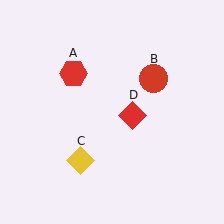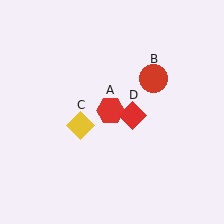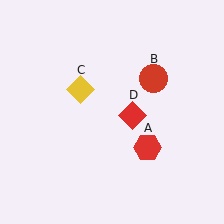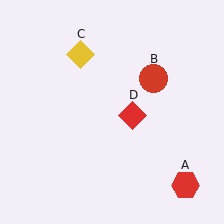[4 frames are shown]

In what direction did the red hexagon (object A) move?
The red hexagon (object A) moved down and to the right.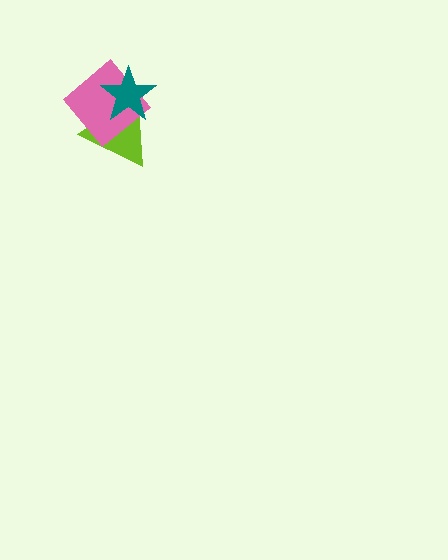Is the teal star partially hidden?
No, no other shape covers it.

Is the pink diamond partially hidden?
Yes, it is partially covered by another shape.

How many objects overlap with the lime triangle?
2 objects overlap with the lime triangle.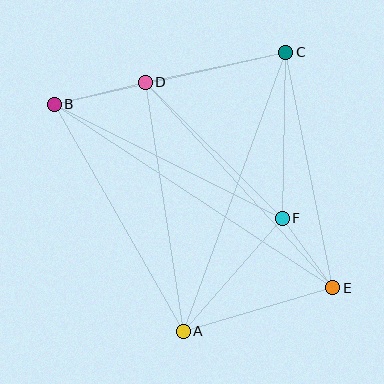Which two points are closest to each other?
Points E and F are closest to each other.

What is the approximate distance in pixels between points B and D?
The distance between B and D is approximately 94 pixels.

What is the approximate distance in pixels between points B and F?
The distance between B and F is approximately 255 pixels.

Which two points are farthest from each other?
Points B and E are farthest from each other.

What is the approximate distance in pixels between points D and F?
The distance between D and F is approximately 193 pixels.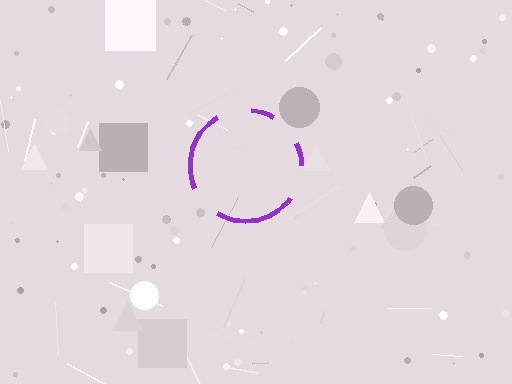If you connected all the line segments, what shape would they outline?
They would outline a circle.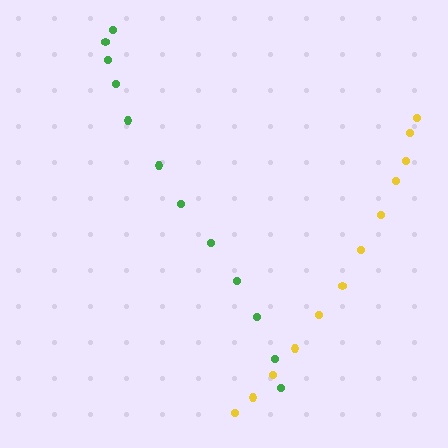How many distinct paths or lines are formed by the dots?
There are 2 distinct paths.